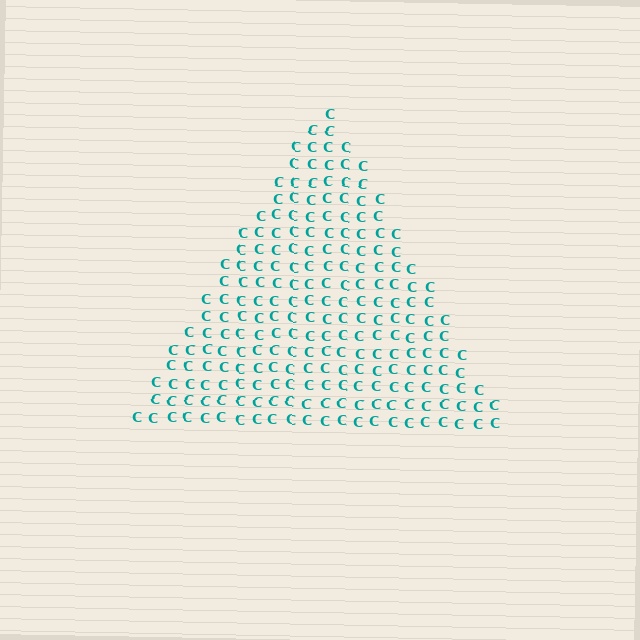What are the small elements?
The small elements are letter C's.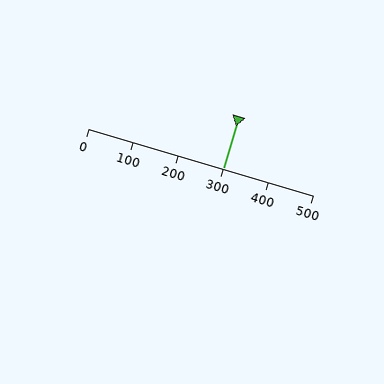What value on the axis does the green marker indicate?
The marker indicates approximately 300.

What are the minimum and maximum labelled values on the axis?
The axis runs from 0 to 500.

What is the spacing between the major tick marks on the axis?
The major ticks are spaced 100 apart.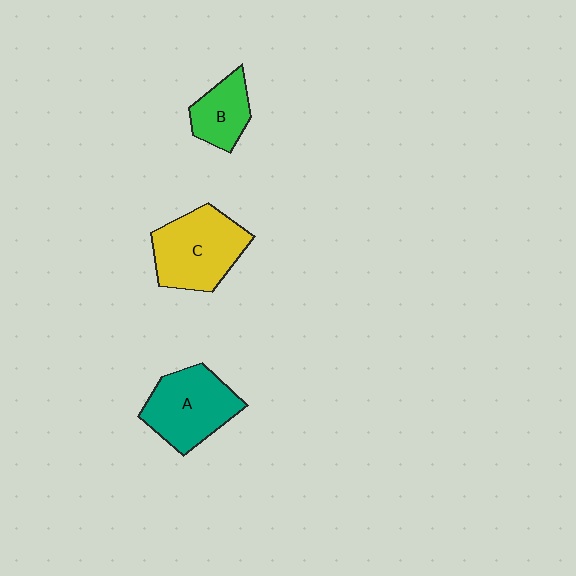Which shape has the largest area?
Shape C (yellow).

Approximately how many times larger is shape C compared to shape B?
Approximately 1.8 times.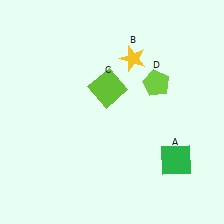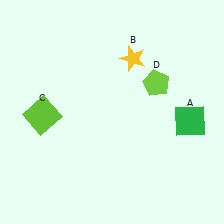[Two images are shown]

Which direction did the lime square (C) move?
The lime square (C) moved left.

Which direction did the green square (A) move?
The green square (A) moved up.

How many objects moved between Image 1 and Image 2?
2 objects moved between the two images.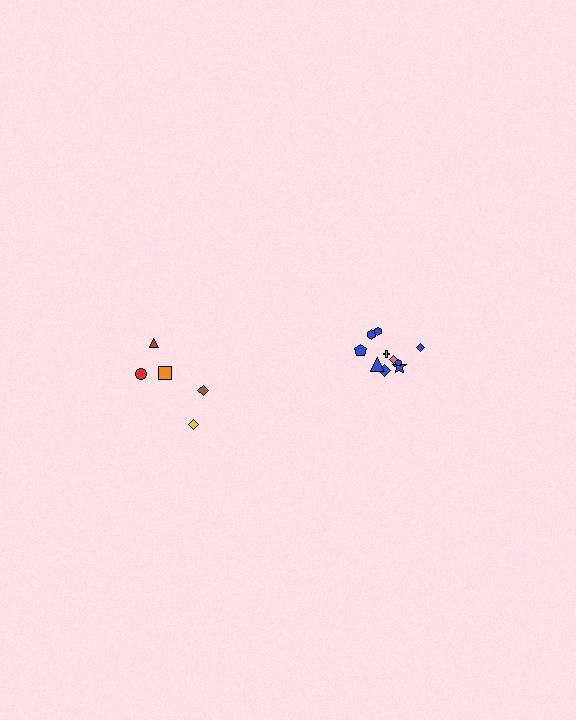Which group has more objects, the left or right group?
The right group.